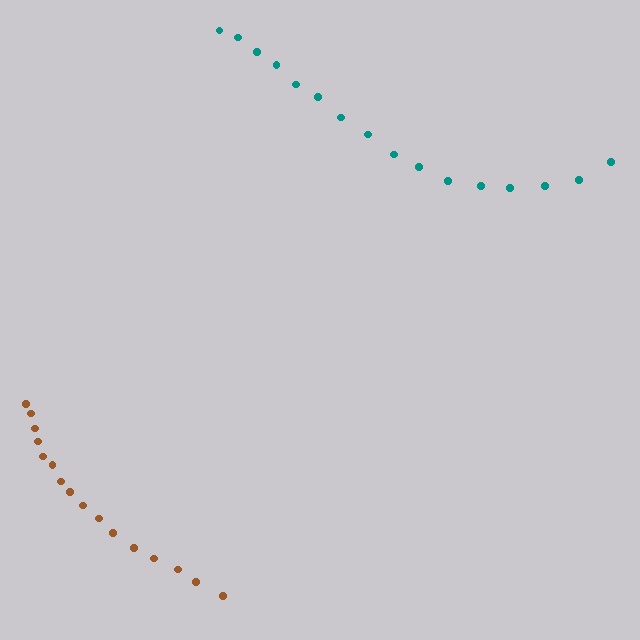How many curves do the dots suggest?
There are 2 distinct paths.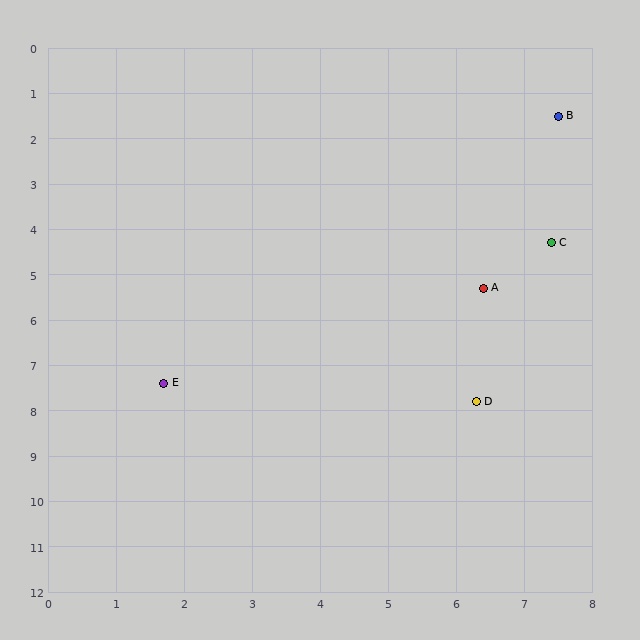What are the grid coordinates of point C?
Point C is at approximately (7.4, 4.3).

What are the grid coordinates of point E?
Point E is at approximately (1.7, 7.4).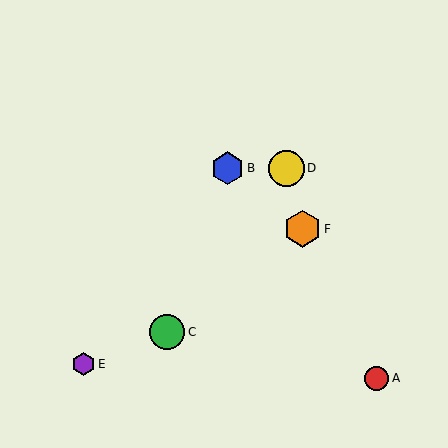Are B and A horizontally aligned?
No, B is at y≈168 and A is at y≈378.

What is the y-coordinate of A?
Object A is at y≈378.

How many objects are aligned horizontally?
2 objects (B, D) are aligned horizontally.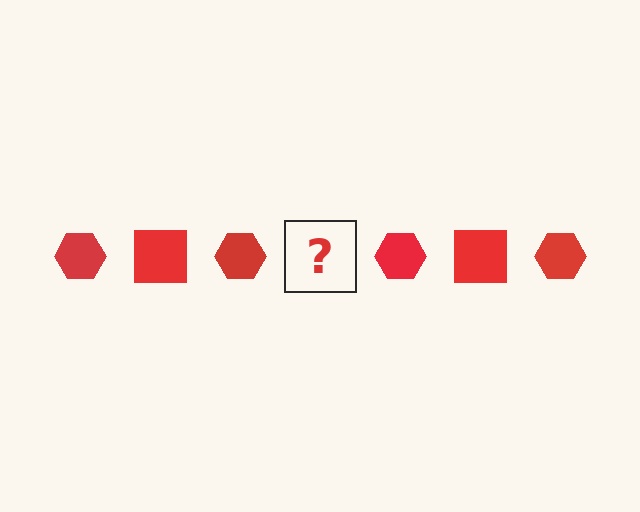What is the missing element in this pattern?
The missing element is a red square.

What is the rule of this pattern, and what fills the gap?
The rule is that the pattern cycles through hexagon, square shapes in red. The gap should be filled with a red square.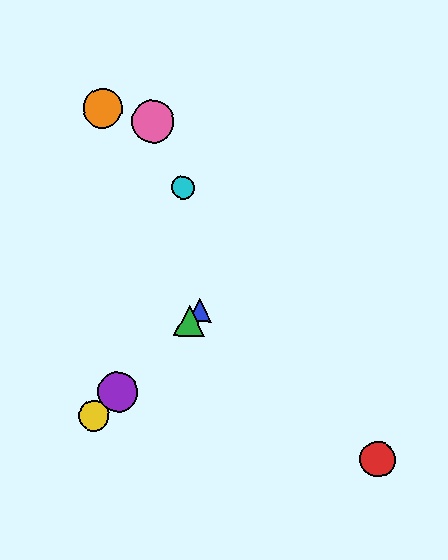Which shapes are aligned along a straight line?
The blue triangle, the green triangle, the yellow circle, the purple circle are aligned along a straight line.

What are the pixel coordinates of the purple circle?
The purple circle is at (118, 392).